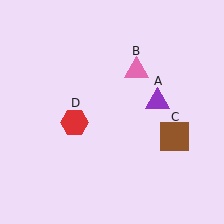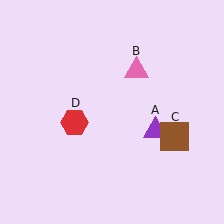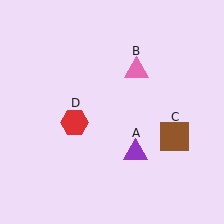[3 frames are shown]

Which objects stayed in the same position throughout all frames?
Pink triangle (object B) and brown square (object C) and red hexagon (object D) remained stationary.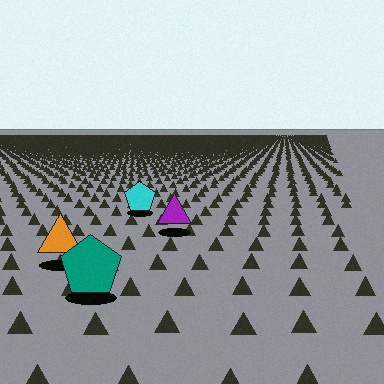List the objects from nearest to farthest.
From nearest to farthest: the teal pentagon, the orange triangle, the purple triangle, the cyan pentagon.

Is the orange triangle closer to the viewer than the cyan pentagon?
Yes. The orange triangle is closer — you can tell from the texture gradient: the ground texture is coarser near it.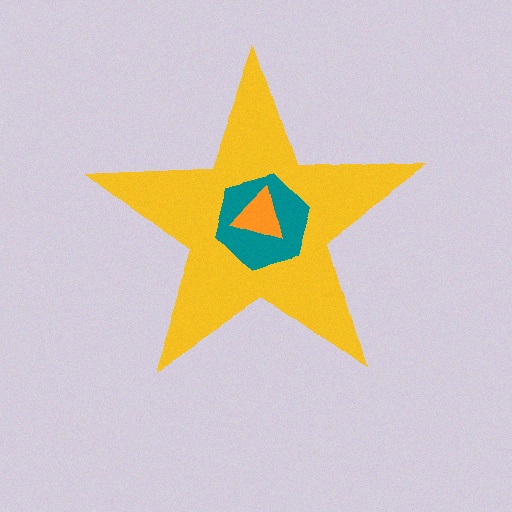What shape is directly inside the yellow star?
The teal hexagon.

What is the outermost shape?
The yellow star.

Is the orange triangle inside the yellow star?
Yes.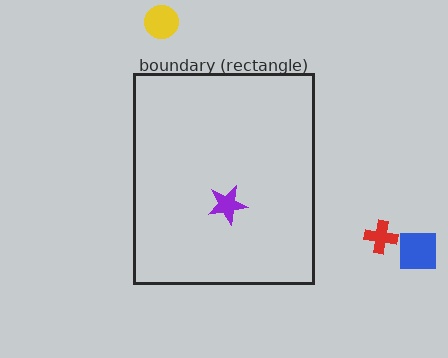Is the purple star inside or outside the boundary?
Inside.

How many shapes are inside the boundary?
1 inside, 3 outside.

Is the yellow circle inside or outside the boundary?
Outside.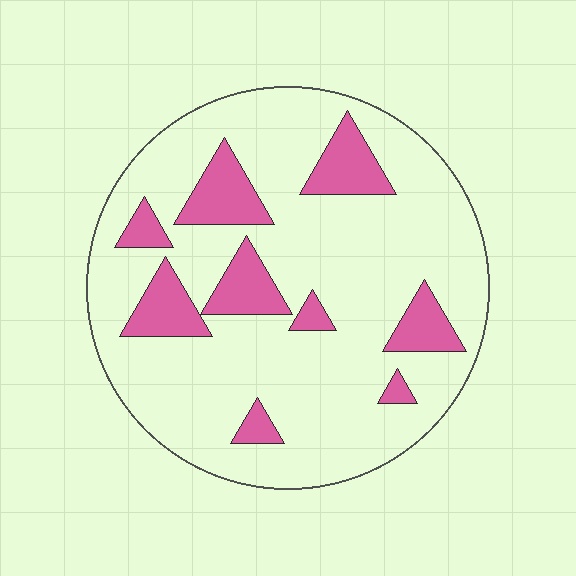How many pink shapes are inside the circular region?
9.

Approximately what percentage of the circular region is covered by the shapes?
Approximately 20%.